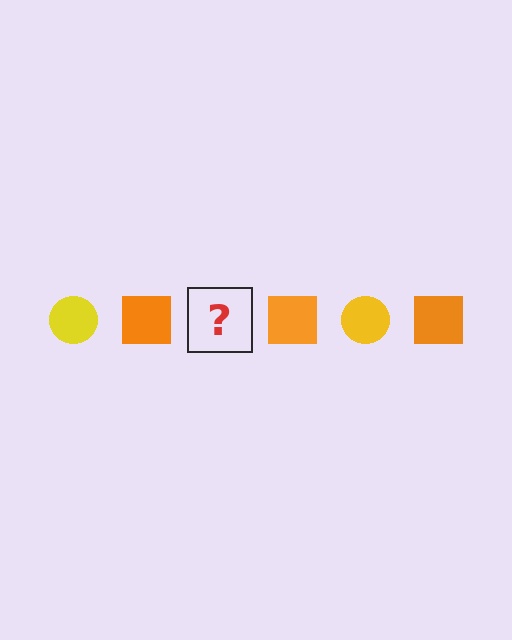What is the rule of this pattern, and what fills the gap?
The rule is that the pattern alternates between yellow circle and orange square. The gap should be filled with a yellow circle.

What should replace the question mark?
The question mark should be replaced with a yellow circle.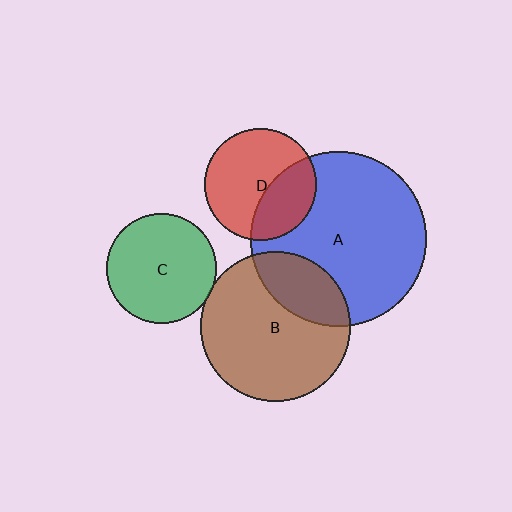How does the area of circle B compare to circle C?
Approximately 1.9 times.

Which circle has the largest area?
Circle A (blue).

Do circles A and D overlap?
Yes.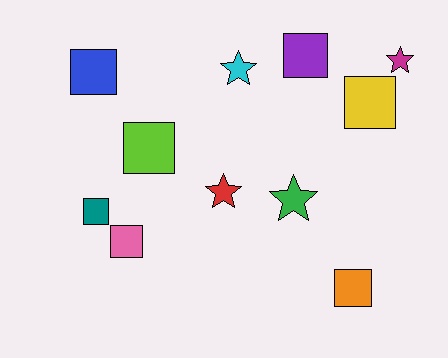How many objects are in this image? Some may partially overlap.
There are 11 objects.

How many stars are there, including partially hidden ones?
There are 4 stars.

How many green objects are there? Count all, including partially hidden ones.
There is 1 green object.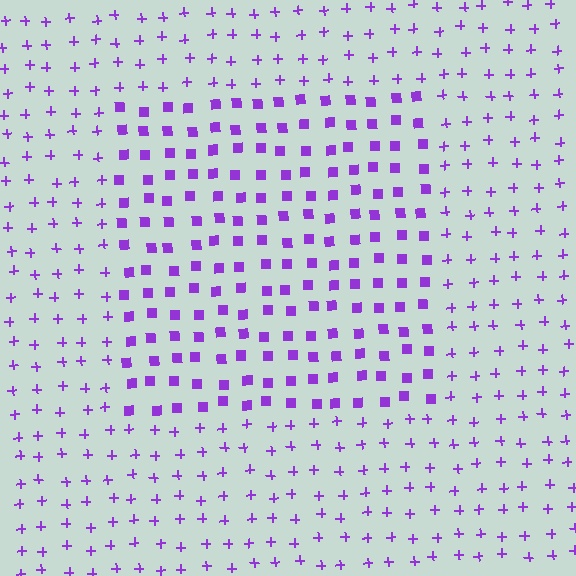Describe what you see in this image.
The image is filled with small purple elements arranged in a uniform grid. A rectangle-shaped region contains squares, while the surrounding area contains plus signs. The boundary is defined purely by the change in element shape.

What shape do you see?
I see a rectangle.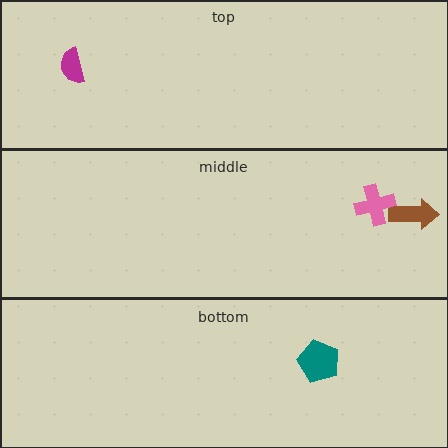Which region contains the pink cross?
The middle region.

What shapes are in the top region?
The magenta semicircle.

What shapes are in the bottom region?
The teal pentagon.